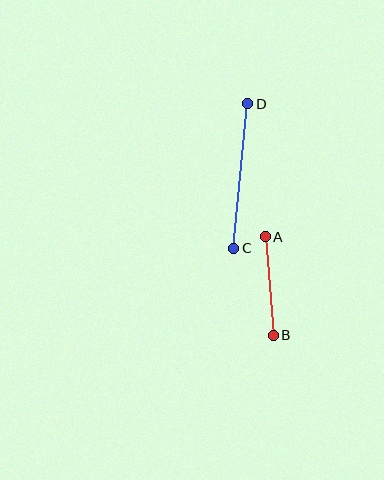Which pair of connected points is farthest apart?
Points C and D are farthest apart.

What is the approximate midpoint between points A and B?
The midpoint is at approximately (269, 286) pixels.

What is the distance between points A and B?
The distance is approximately 99 pixels.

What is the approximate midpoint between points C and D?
The midpoint is at approximately (241, 176) pixels.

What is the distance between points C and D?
The distance is approximately 145 pixels.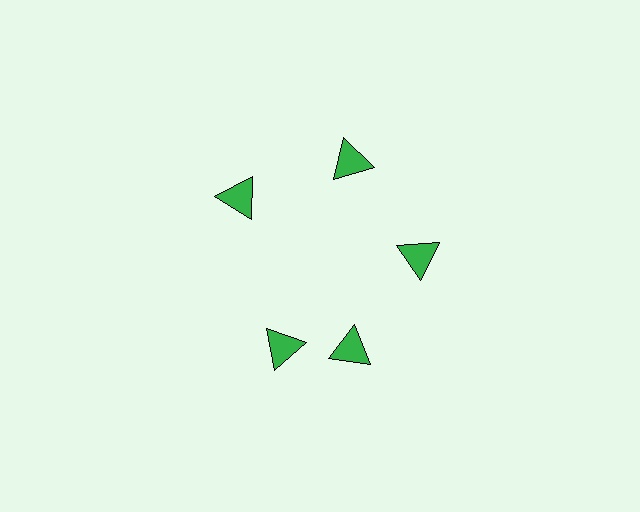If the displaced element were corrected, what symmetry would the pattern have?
It would have 5-fold rotational symmetry — the pattern would map onto itself every 72 degrees.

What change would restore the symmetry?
The symmetry would be restored by rotating it back into even spacing with its neighbors so that all 5 triangles sit at equal angles and equal distance from the center.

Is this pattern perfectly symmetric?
No. The 5 green triangles are arranged in a ring, but one element near the 8 o'clock position is rotated out of alignment along the ring, breaking the 5-fold rotational symmetry.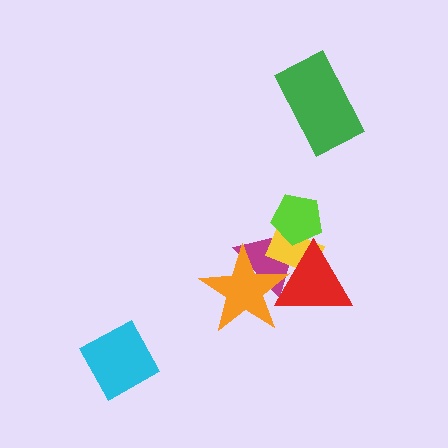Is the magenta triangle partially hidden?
Yes, it is partially covered by another shape.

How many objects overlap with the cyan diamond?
0 objects overlap with the cyan diamond.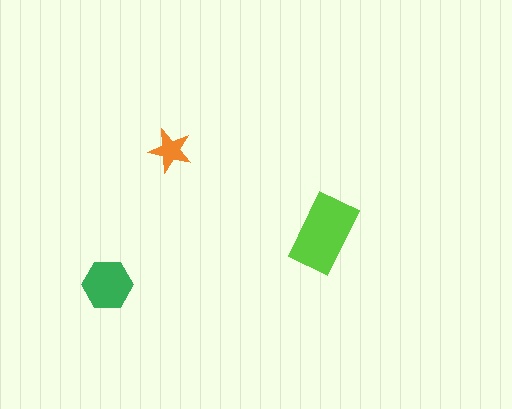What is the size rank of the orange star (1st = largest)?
3rd.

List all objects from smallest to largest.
The orange star, the green hexagon, the lime rectangle.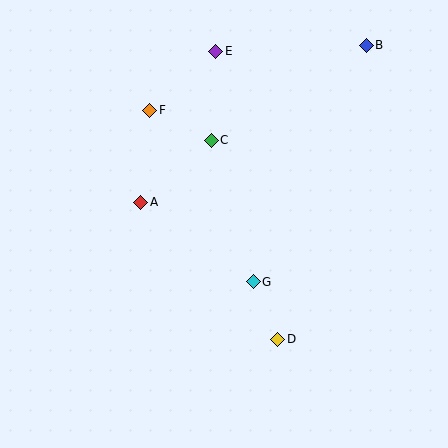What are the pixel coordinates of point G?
Point G is at (253, 282).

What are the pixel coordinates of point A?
Point A is at (141, 202).